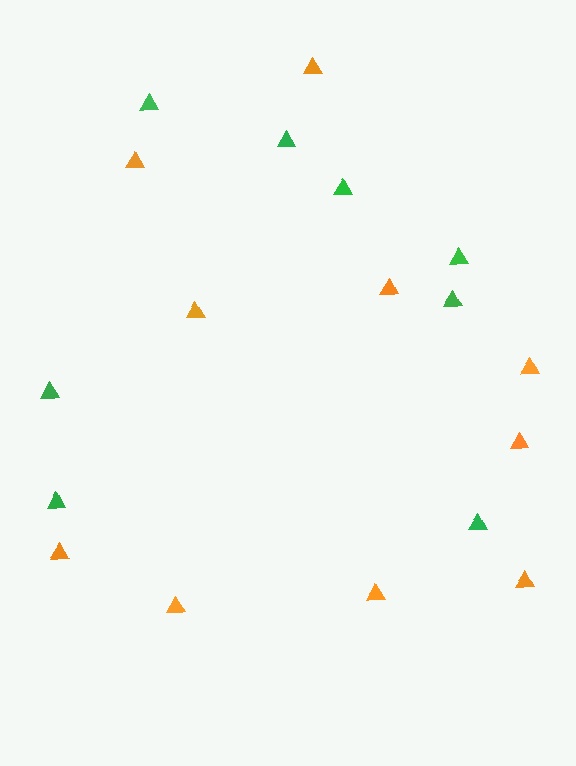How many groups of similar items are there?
There are 2 groups: one group of orange triangles (10) and one group of green triangles (8).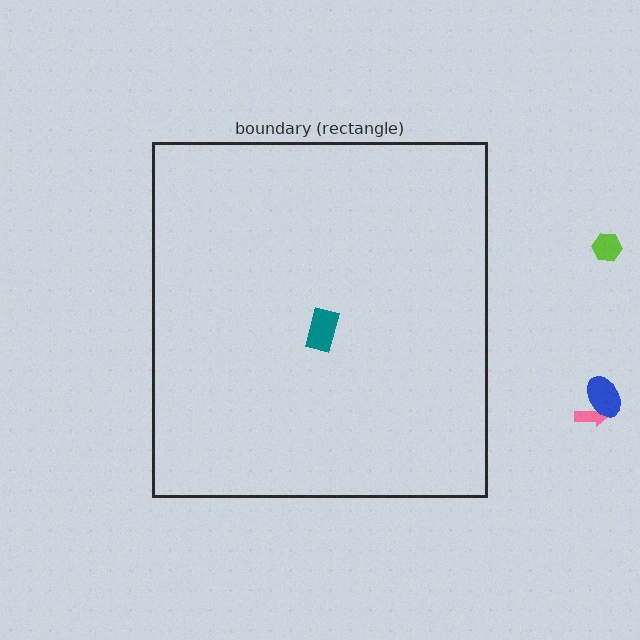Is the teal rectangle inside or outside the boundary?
Inside.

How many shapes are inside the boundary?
1 inside, 3 outside.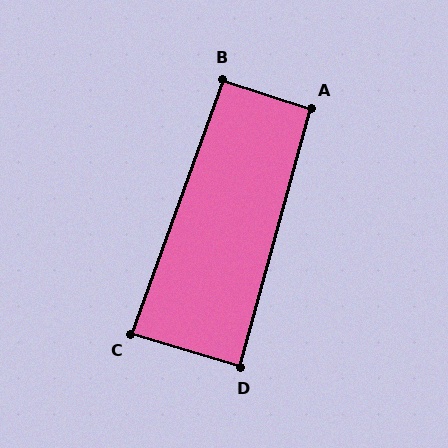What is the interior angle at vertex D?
Approximately 88 degrees (approximately right).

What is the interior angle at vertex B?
Approximately 92 degrees (approximately right).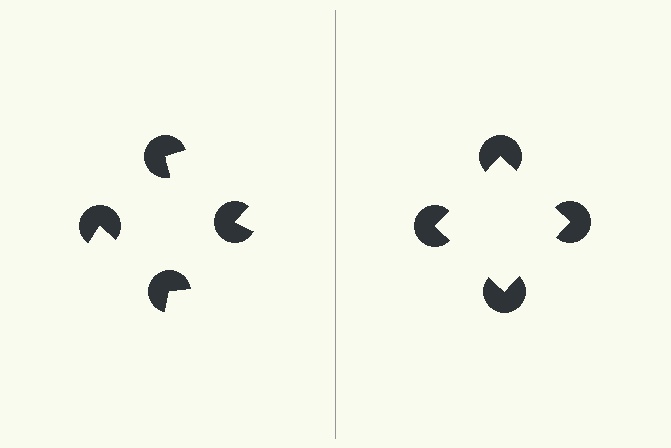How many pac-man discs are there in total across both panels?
8 — 4 on each side.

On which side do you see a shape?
An illusory square appears on the right side. On the left side the wedge cuts are rotated, so no coherent shape forms.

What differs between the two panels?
The pac-man discs are positioned identically on both sides; only the wedge orientations differ. On the right they align to a square; on the left they are misaligned.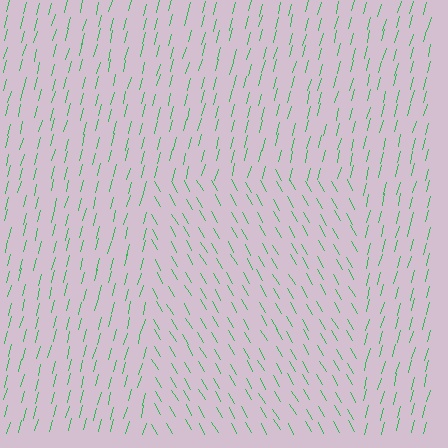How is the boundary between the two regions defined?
The boundary is defined purely by a change in line orientation (approximately 45 degrees difference). All lines are the same color and thickness.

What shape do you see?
I see a rectangle.